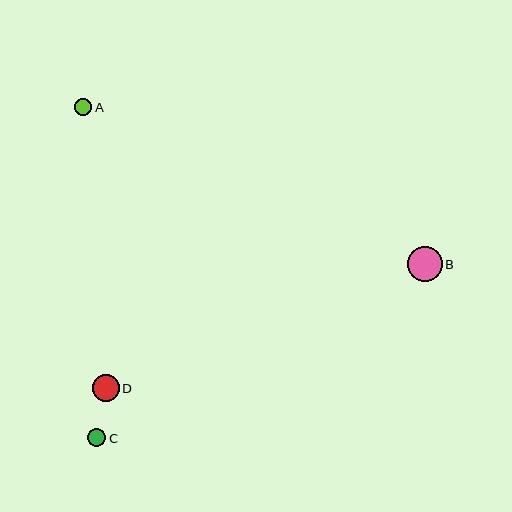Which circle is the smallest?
Circle A is the smallest with a size of approximately 17 pixels.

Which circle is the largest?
Circle B is the largest with a size of approximately 35 pixels.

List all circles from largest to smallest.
From largest to smallest: B, D, C, A.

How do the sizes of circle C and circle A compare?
Circle C and circle A are approximately the same size.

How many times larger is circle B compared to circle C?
Circle B is approximately 1.9 times the size of circle C.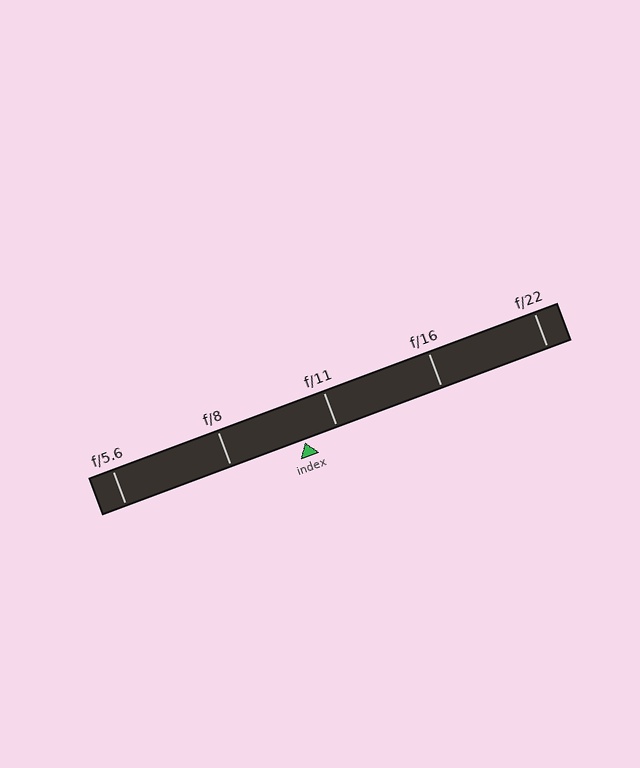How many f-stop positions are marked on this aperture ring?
There are 5 f-stop positions marked.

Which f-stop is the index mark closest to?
The index mark is closest to f/11.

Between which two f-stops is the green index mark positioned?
The index mark is between f/8 and f/11.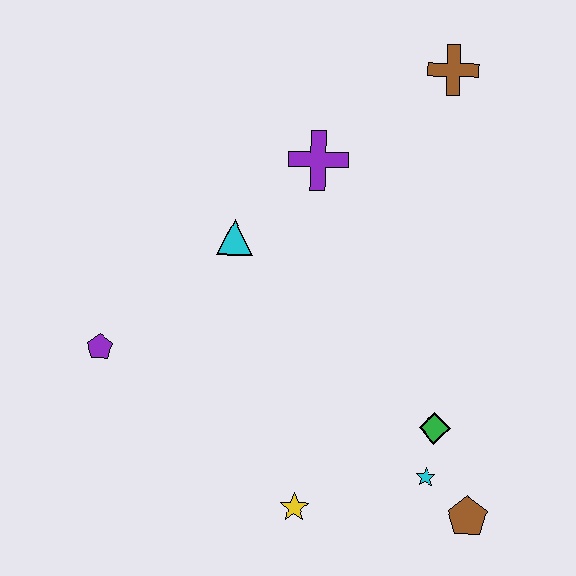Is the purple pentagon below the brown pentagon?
No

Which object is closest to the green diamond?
The cyan star is closest to the green diamond.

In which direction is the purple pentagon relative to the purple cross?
The purple pentagon is to the left of the purple cross.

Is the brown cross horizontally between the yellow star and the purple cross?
No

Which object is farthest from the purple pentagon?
The brown cross is farthest from the purple pentagon.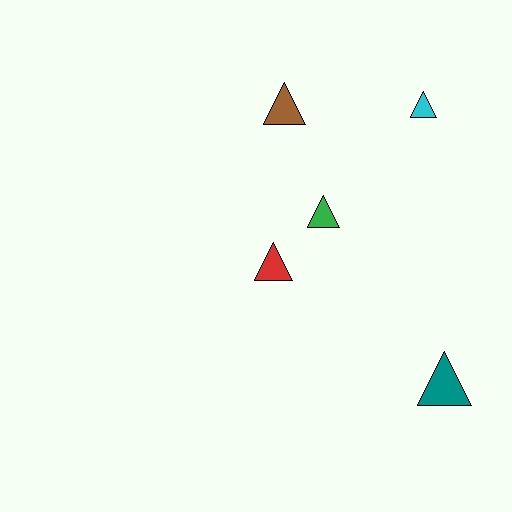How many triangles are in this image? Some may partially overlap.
There are 5 triangles.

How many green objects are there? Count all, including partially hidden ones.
There is 1 green object.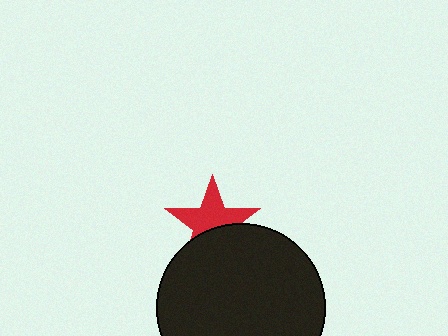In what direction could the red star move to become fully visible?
The red star could move up. That would shift it out from behind the black circle entirely.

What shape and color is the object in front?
The object in front is a black circle.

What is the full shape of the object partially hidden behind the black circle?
The partially hidden object is a red star.